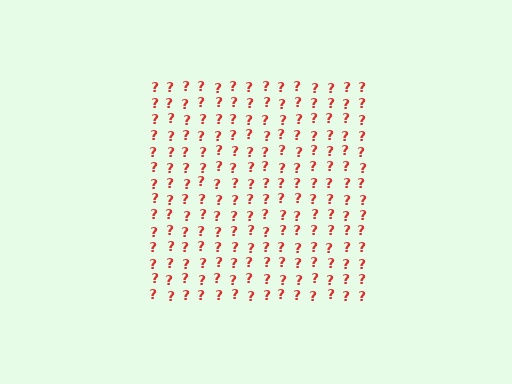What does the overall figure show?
The overall figure shows a square.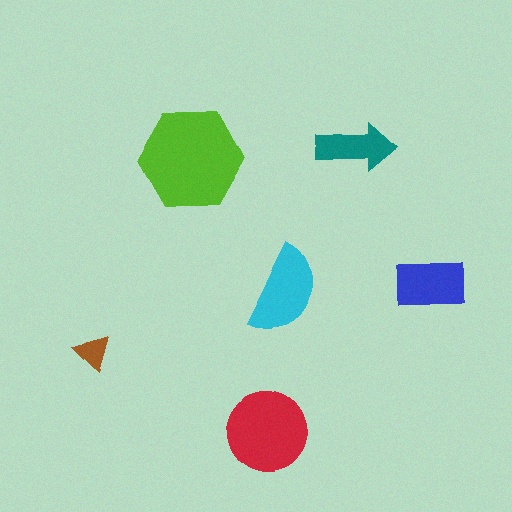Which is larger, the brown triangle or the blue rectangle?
The blue rectangle.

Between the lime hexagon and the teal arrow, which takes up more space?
The lime hexagon.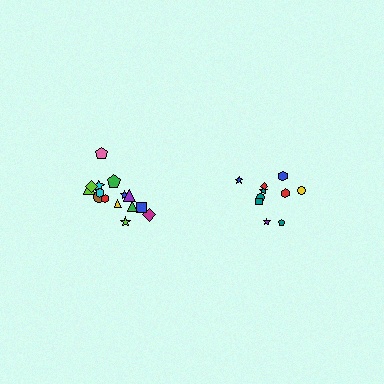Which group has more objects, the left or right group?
The left group.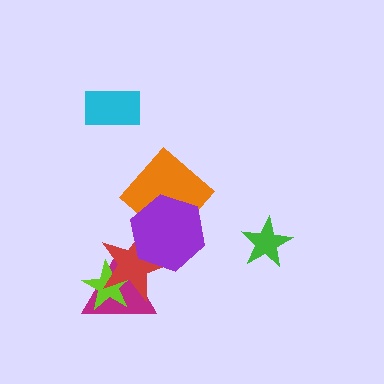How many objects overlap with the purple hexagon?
2 objects overlap with the purple hexagon.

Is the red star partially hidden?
Yes, it is partially covered by another shape.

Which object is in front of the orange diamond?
The purple hexagon is in front of the orange diamond.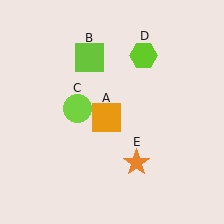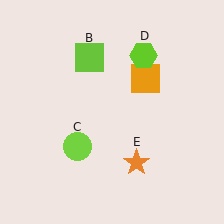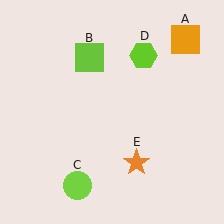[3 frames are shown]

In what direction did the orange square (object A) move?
The orange square (object A) moved up and to the right.